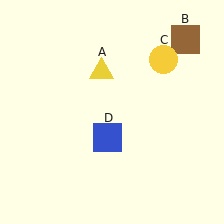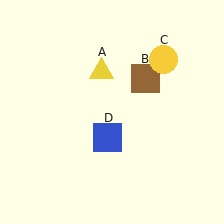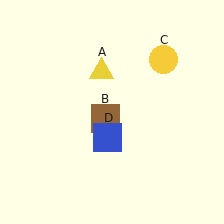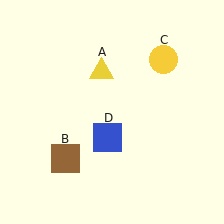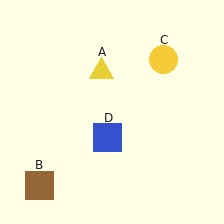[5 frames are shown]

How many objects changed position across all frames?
1 object changed position: brown square (object B).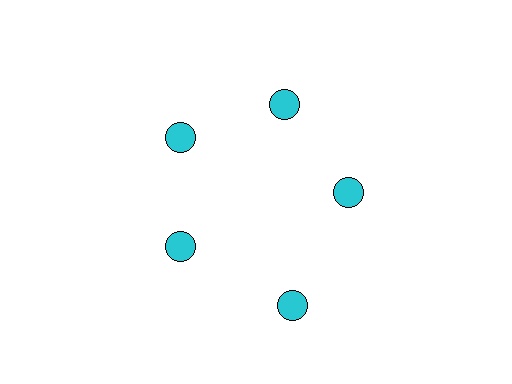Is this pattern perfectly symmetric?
No. The 5 cyan circles are arranged in a ring, but one element near the 5 o'clock position is pushed outward from the center, breaking the 5-fold rotational symmetry.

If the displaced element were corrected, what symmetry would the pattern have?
It would have 5-fold rotational symmetry — the pattern would map onto itself every 72 degrees.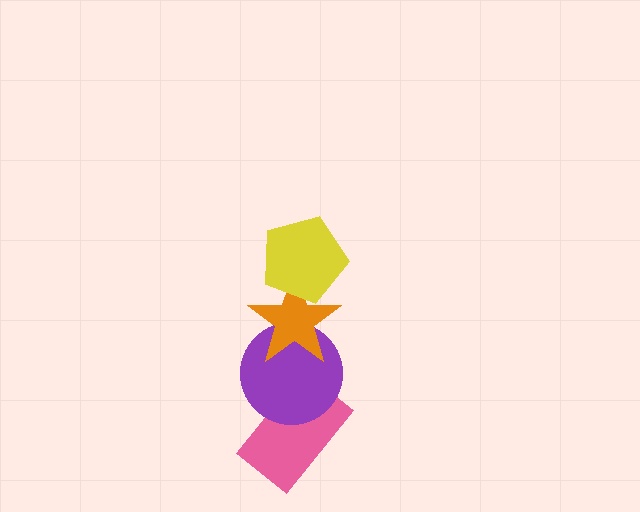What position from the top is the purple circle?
The purple circle is 3rd from the top.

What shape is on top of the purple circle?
The orange star is on top of the purple circle.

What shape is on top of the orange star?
The yellow pentagon is on top of the orange star.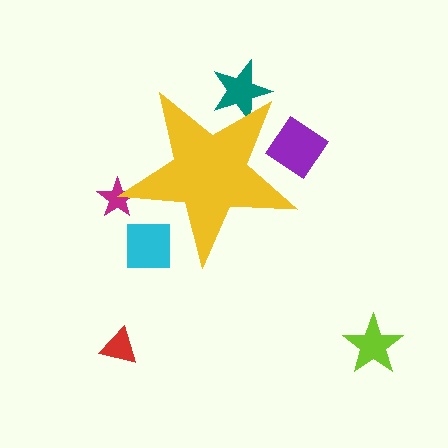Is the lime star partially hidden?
No, the lime star is fully visible.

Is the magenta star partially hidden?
Yes, the magenta star is partially hidden behind the yellow star.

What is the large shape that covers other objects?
A yellow star.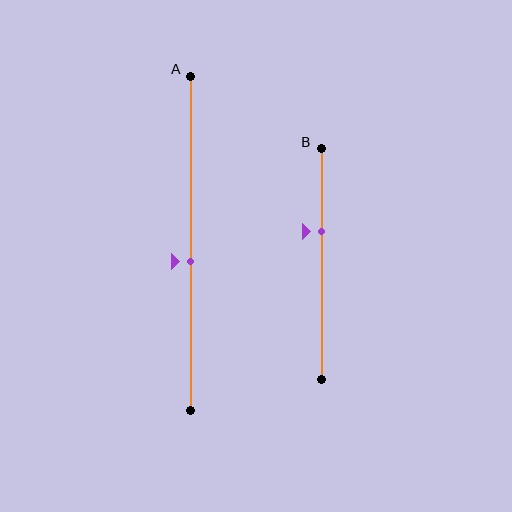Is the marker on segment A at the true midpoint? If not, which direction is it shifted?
No, the marker on segment A is shifted downward by about 5% of the segment length.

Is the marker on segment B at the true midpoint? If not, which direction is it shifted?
No, the marker on segment B is shifted upward by about 14% of the segment length.